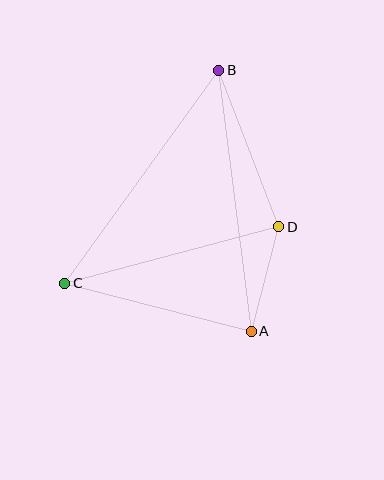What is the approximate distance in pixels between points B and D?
The distance between B and D is approximately 167 pixels.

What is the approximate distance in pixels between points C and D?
The distance between C and D is approximately 221 pixels.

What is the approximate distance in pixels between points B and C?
The distance between B and C is approximately 263 pixels.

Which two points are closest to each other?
Points A and D are closest to each other.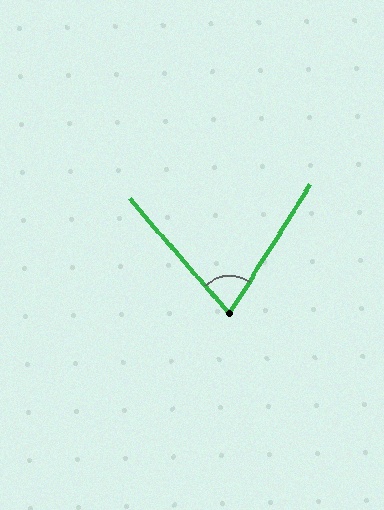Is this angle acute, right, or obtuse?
It is acute.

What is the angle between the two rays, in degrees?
Approximately 74 degrees.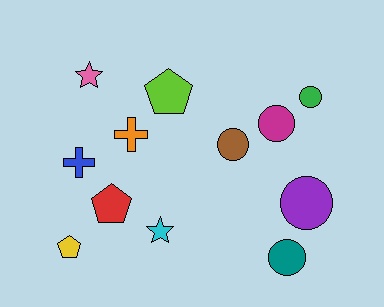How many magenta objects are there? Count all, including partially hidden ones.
There is 1 magenta object.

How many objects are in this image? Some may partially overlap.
There are 12 objects.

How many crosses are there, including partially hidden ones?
There are 2 crosses.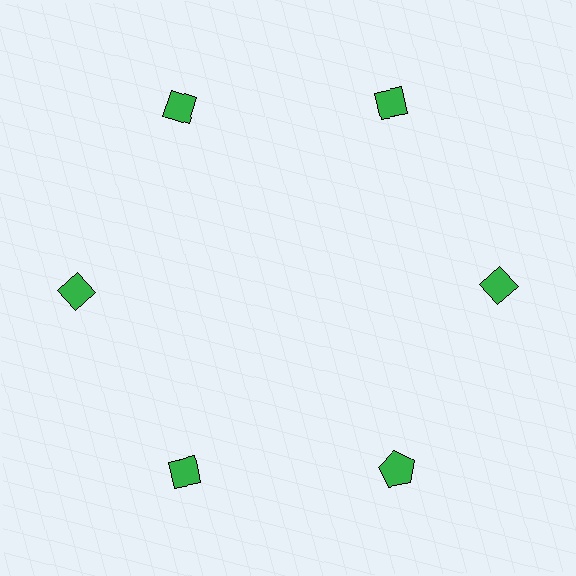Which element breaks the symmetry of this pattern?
The green pentagon at roughly the 5 o'clock position breaks the symmetry. All other shapes are green diamonds.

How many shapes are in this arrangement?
There are 6 shapes arranged in a ring pattern.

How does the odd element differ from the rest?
It has a different shape: pentagon instead of diamond.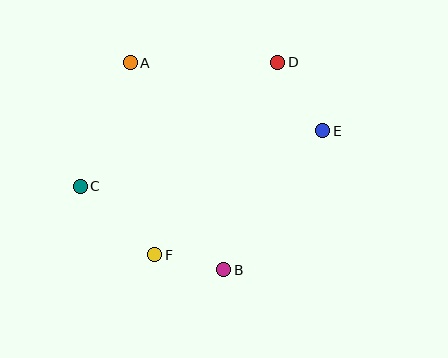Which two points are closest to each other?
Points B and F are closest to each other.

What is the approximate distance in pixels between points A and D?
The distance between A and D is approximately 147 pixels.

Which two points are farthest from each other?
Points C and E are farthest from each other.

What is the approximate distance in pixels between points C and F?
The distance between C and F is approximately 101 pixels.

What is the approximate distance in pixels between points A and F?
The distance between A and F is approximately 194 pixels.